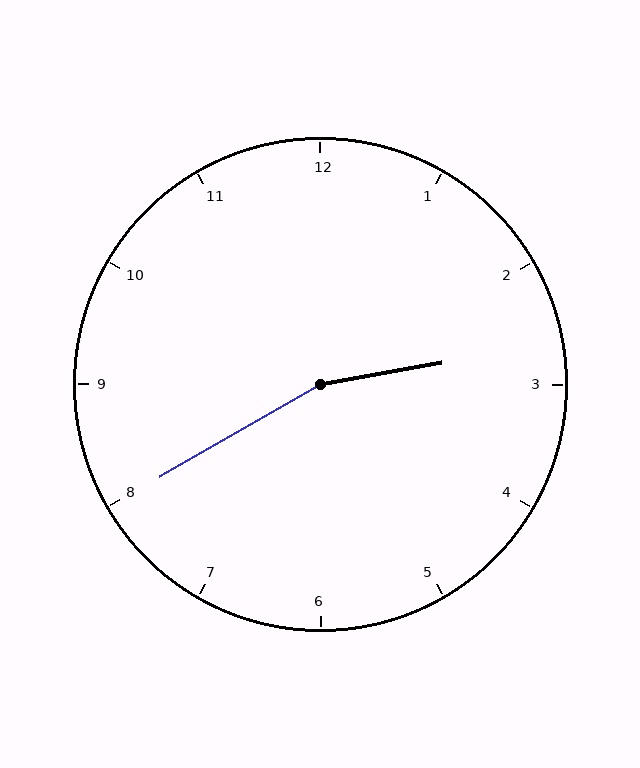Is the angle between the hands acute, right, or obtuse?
It is obtuse.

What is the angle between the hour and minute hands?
Approximately 160 degrees.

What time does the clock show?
2:40.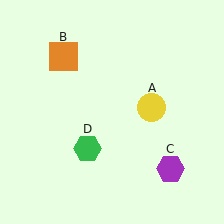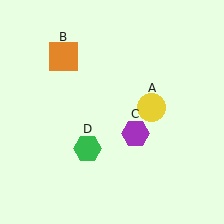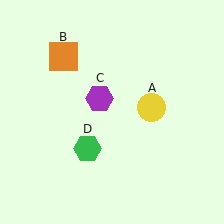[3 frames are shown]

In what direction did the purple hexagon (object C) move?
The purple hexagon (object C) moved up and to the left.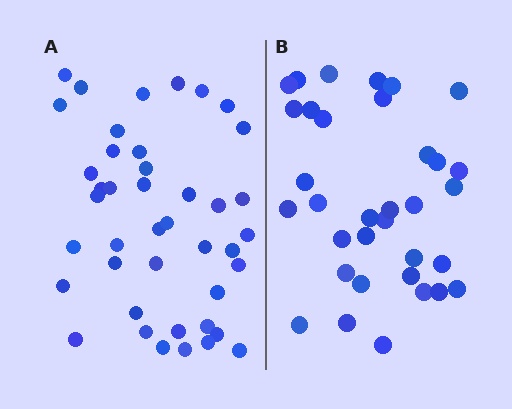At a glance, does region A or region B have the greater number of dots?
Region A (the left region) has more dots.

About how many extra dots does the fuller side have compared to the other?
Region A has roughly 8 or so more dots than region B.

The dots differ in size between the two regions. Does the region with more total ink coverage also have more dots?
No. Region B has more total ink coverage because its dots are larger, but region A actually contains more individual dots. Total area can be misleading — the number of items is what matters here.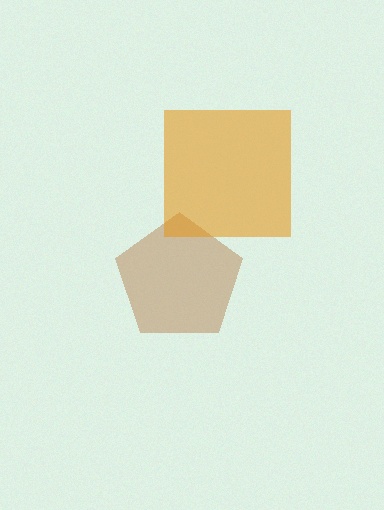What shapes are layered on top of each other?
The layered shapes are: a brown pentagon, an orange square.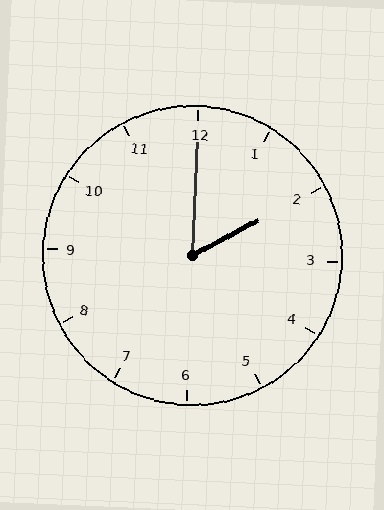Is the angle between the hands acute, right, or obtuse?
It is acute.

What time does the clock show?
2:00.